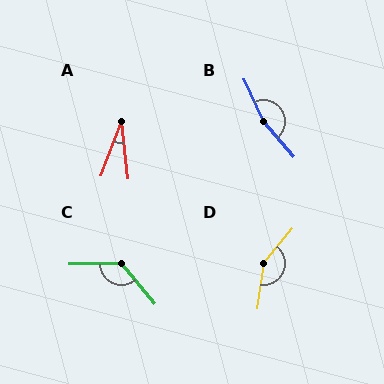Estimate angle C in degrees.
Approximately 129 degrees.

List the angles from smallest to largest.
A (26°), C (129°), D (149°), B (164°).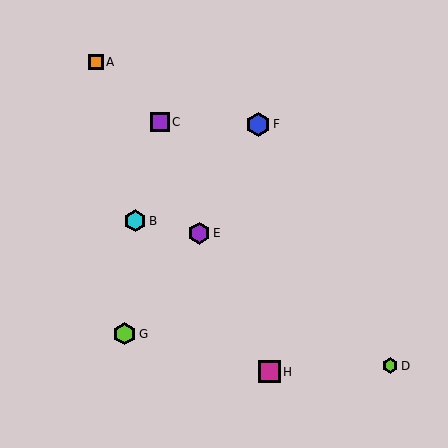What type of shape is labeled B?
Shape B is a cyan hexagon.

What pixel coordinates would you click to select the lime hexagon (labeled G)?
Click at (125, 334) to select the lime hexagon G.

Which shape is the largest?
The blue hexagon (labeled F) is the largest.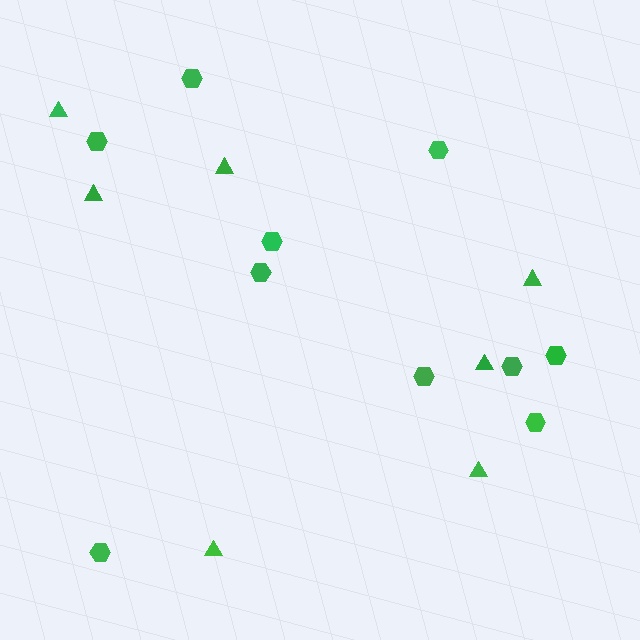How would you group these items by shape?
There are 2 groups: one group of triangles (7) and one group of hexagons (10).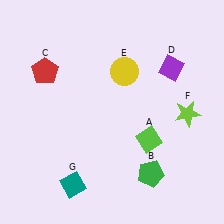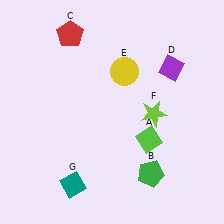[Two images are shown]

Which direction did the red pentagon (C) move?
The red pentagon (C) moved up.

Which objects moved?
The objects that moved are: the red pentagon (C), the lime star (F).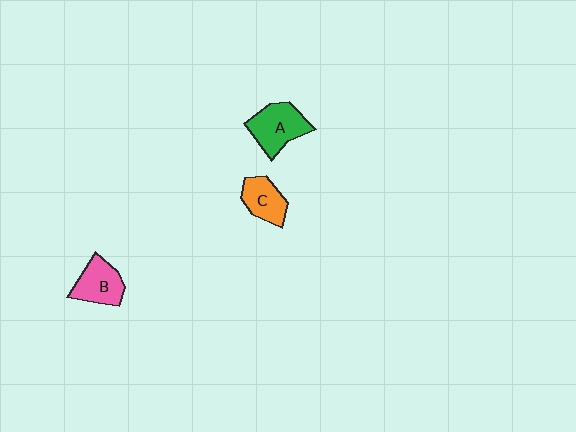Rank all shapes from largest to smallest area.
From largest to smallest: A (green), B (pink), C (orange).